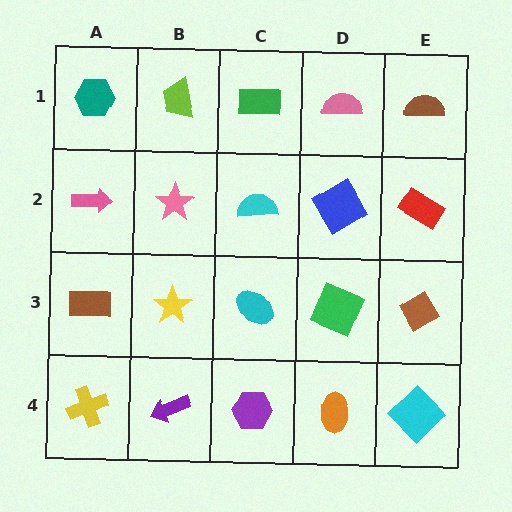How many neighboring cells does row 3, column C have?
4.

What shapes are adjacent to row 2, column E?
A brown semicircle (row 1, column E), a brown diamond (row 3, column E), a blue diamond (row 2, column D).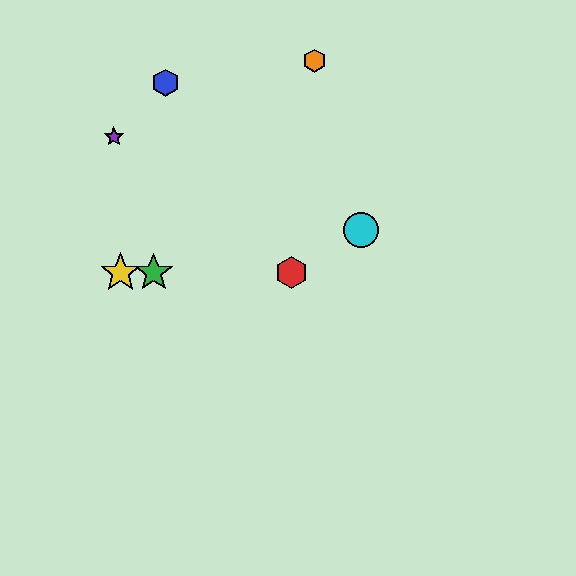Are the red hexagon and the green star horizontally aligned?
Yes, both are at y≈273.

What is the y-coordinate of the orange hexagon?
The orange hexagon is at y≈61.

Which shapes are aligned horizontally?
The red hexagon, the green star, the yellow star are aligned horizontally.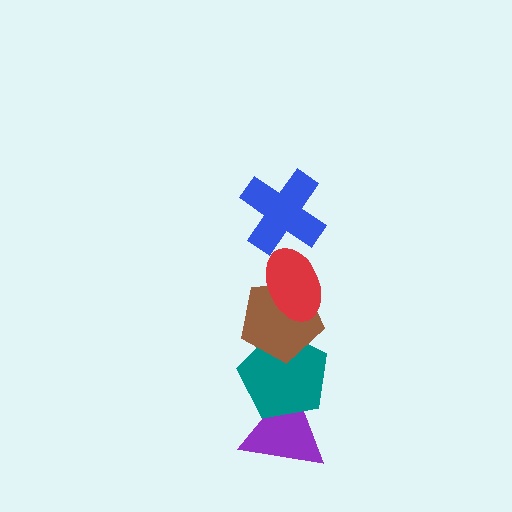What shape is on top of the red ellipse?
The blue cross is on top of the red ellipse.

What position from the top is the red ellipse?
The red ellipse is 2nd from the top.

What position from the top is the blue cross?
The blue cross is 1st from the top.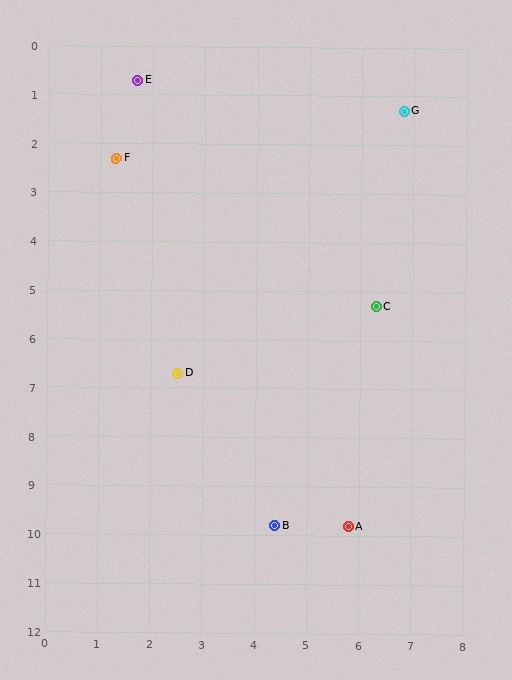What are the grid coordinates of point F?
Point F is at approximately (1.3, 2.3).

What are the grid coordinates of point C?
Point C is at approximately (6.3, 5.3).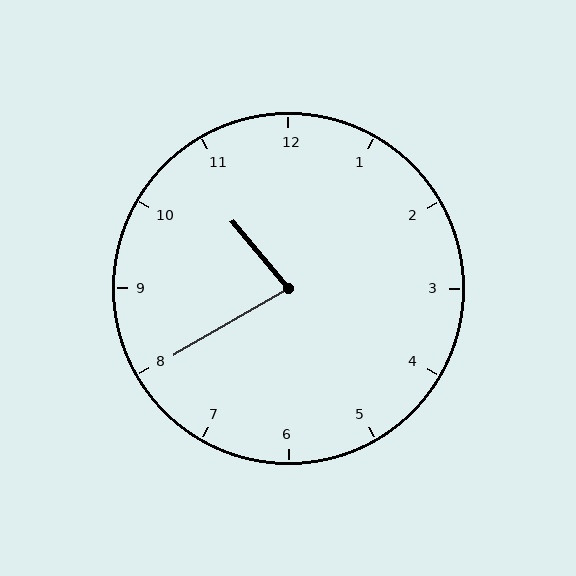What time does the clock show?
10:40.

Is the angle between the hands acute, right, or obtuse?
It is acute.